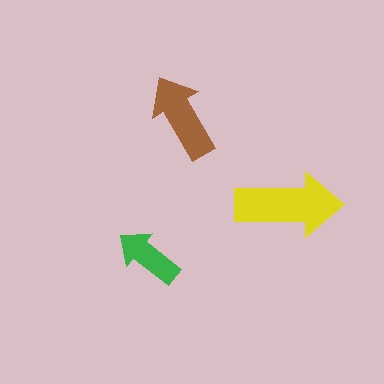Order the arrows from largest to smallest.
the yellow one, the brown one, the green one.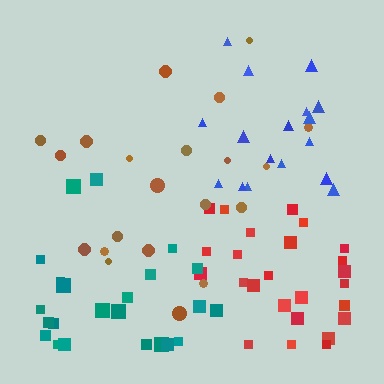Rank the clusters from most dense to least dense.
blue, teal, brown, red.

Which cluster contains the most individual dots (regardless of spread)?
Red (25).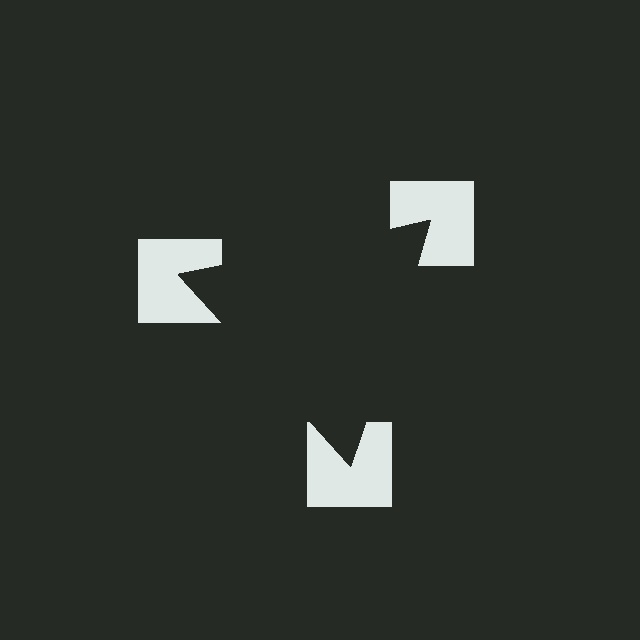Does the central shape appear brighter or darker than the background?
It typically appears slightly darker than the background, even though no actual brightness change is drawn.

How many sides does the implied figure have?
3 sides.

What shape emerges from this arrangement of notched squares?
An illusory triangle — its edges are inferred from the aligned wedge cuts in the notched squares, not physically drawn.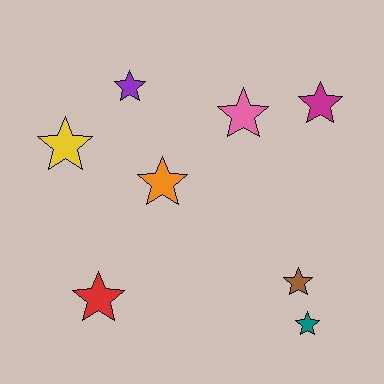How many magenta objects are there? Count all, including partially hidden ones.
There is 1 magenta object.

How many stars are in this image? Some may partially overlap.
There are 8 stars.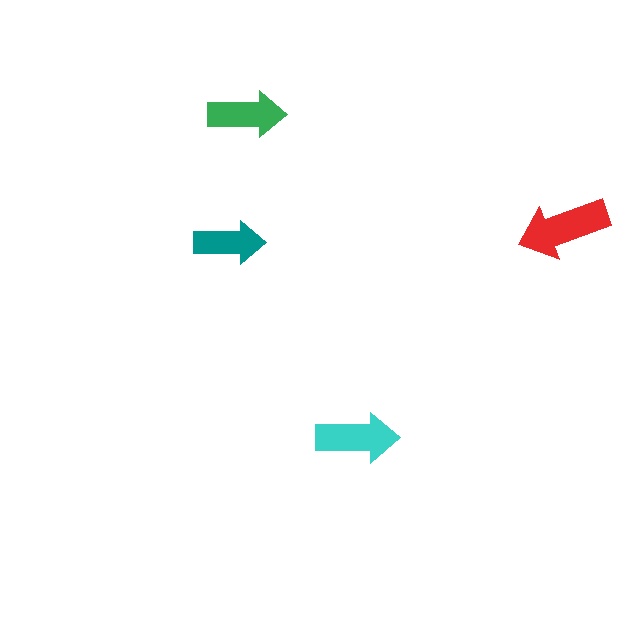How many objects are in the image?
There are 4 objects in the image.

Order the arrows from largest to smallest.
the red one, the cyan one, the green one, the teal one.